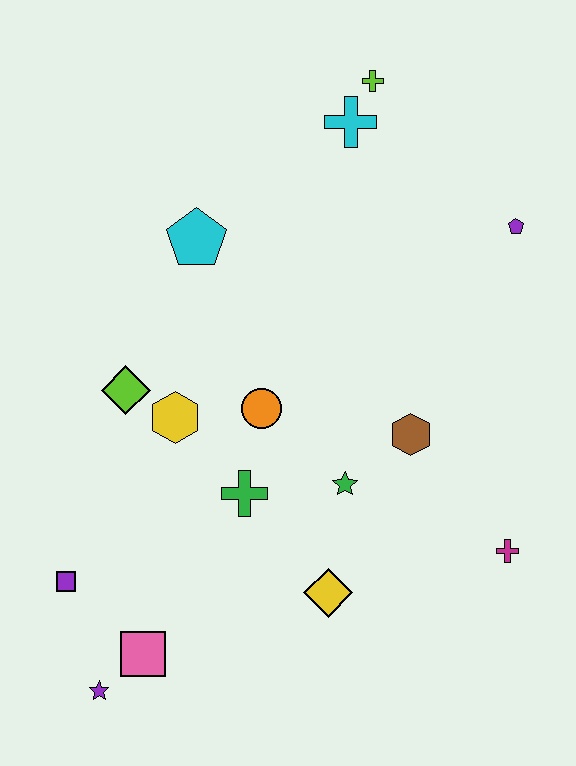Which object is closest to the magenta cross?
The brown hexagon is closest to the magenta cross.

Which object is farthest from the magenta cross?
The lime cross is farthest from the magenta cross.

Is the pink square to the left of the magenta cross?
Yes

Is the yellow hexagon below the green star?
No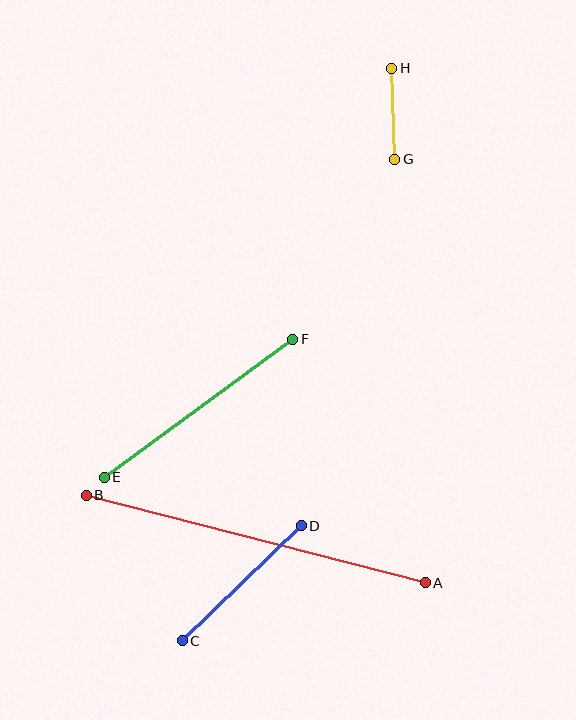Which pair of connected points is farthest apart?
Points A and B are farthest apart.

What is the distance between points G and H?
The distance is approximately 91 pixels.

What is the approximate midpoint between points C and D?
The midpoint is at approximately (242, 583) pixels.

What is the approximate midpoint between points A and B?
The midpoint is at approximately (256, 539) pixels.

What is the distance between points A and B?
The distance is approximately 350 pixels.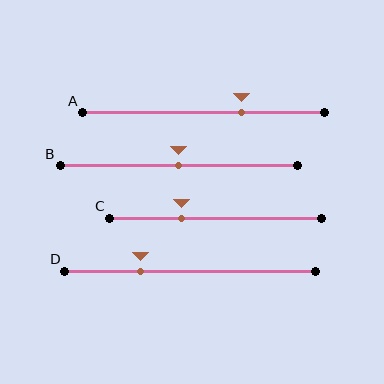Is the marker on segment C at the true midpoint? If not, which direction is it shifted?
No, the marker on segment C is shifted to the left by about 16% of the segment length.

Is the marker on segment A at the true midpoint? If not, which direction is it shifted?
No, the marker on segment A is shifted to the right by about 16% of the segment length.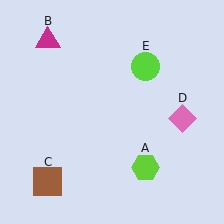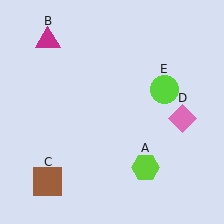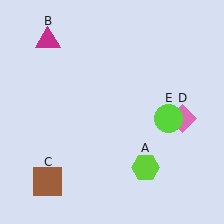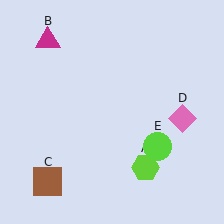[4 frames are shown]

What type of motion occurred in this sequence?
The lime circle (object E) rotated clockwise around the center of the scene.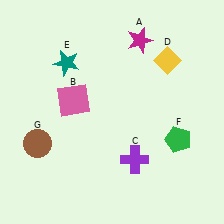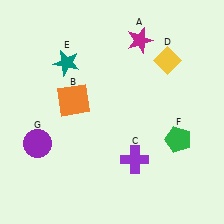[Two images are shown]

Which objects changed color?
B changed from pink to orange. G changed from brown to purple.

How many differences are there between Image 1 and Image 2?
There are 2 differences between the two images.